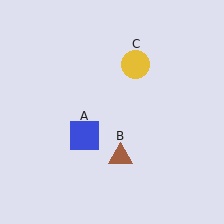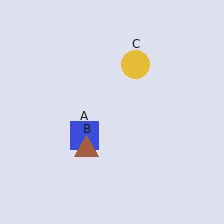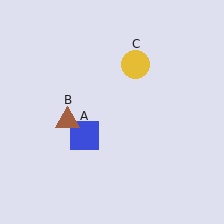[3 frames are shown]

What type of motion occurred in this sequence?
The brown triangle (object B) rotated clockwise around the center of the scene.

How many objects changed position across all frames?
1 object changed position: brown triangle (object B).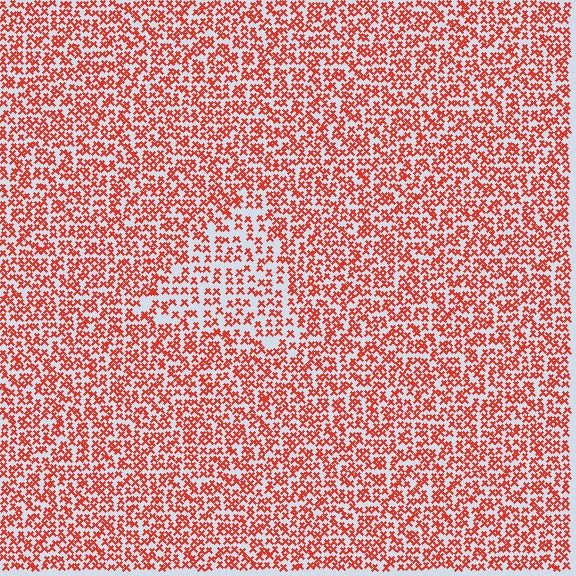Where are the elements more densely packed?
The elements are more densely packed outside the triangle boundary.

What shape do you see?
I see a triangle.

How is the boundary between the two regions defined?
The boundary is defined by a change in element density (approximately 1.6x ratio). All elements are the same color, size, and shape.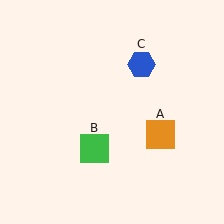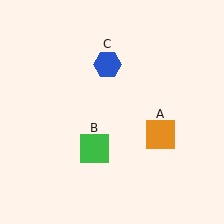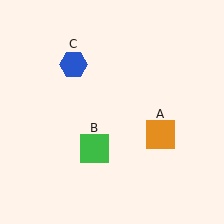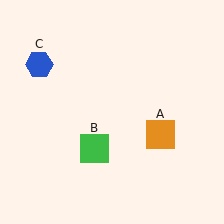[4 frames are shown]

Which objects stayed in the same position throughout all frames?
Orange square (object A) and green square (object B) remained stationary.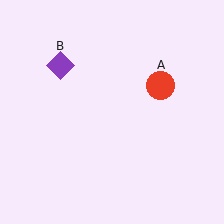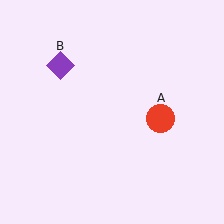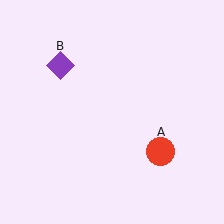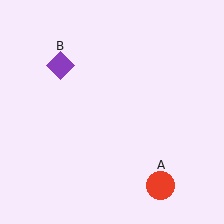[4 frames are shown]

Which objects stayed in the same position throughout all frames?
Purple diamond (object B) remained stationary.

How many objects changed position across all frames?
1 object changed position: red circle (object A).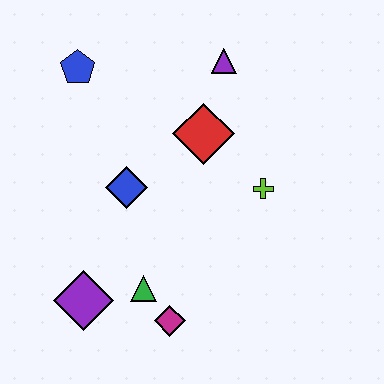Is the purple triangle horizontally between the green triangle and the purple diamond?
No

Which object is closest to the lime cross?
The red diamond is closest to the lime cross.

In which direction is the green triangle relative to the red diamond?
The green triangle is below the red diamond.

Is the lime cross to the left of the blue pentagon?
No